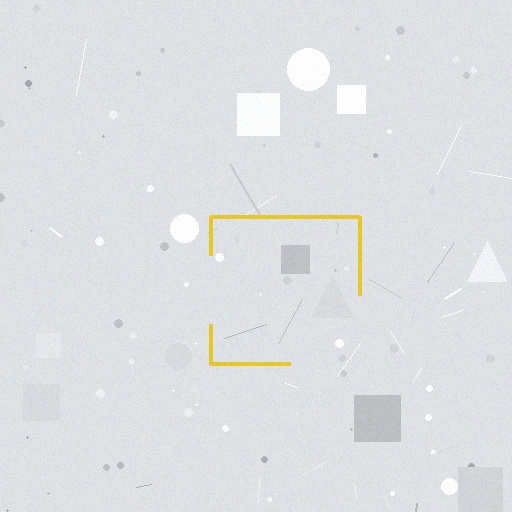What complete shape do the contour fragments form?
The contour fragments form a square.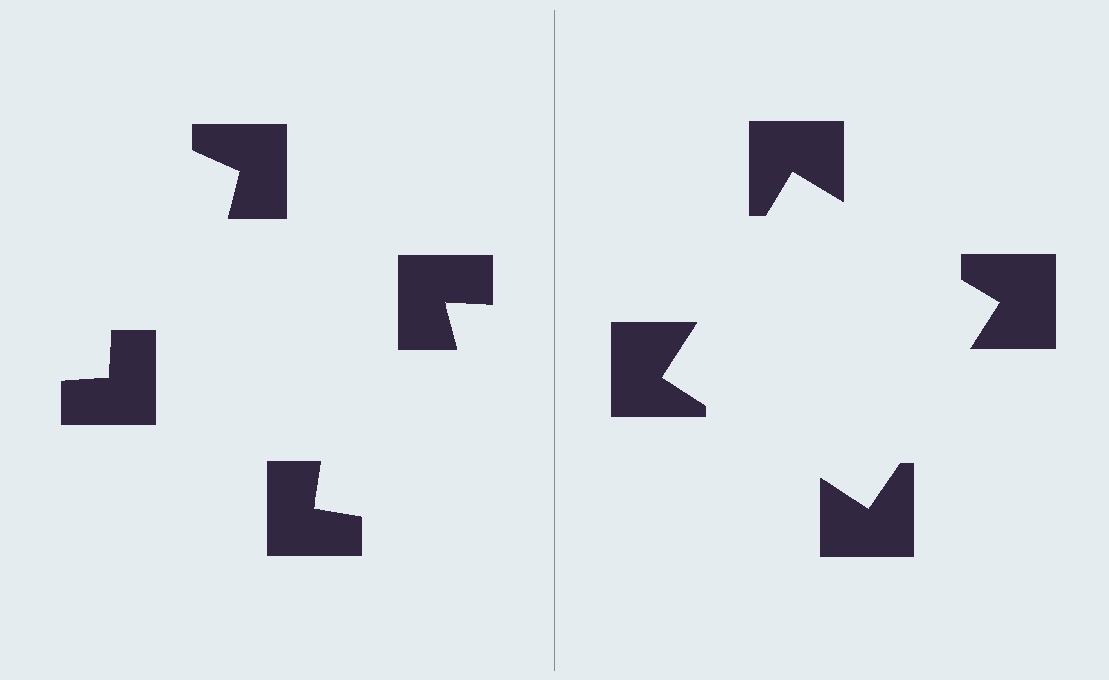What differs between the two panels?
The notched squares are positioned identically on both sides; only the wedge orientations differ. On the right they align to a square; on the left they are misaligned.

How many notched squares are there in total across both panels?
8 — 4 on each side.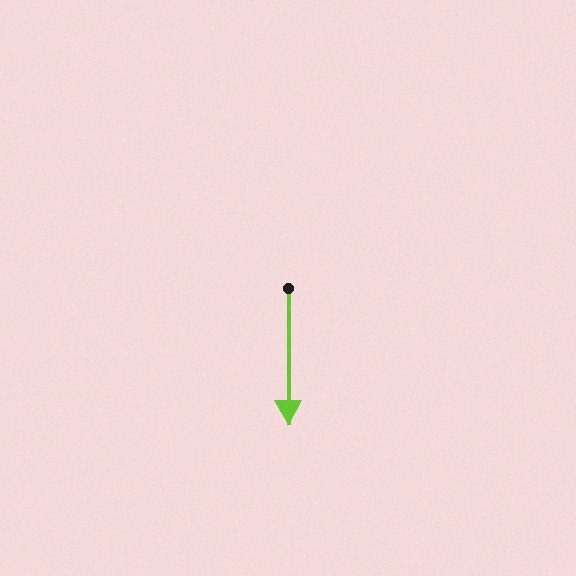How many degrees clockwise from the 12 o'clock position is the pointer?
Approximately 180 degrees.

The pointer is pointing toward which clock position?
Roughly 6 o'clock.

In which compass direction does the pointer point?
South.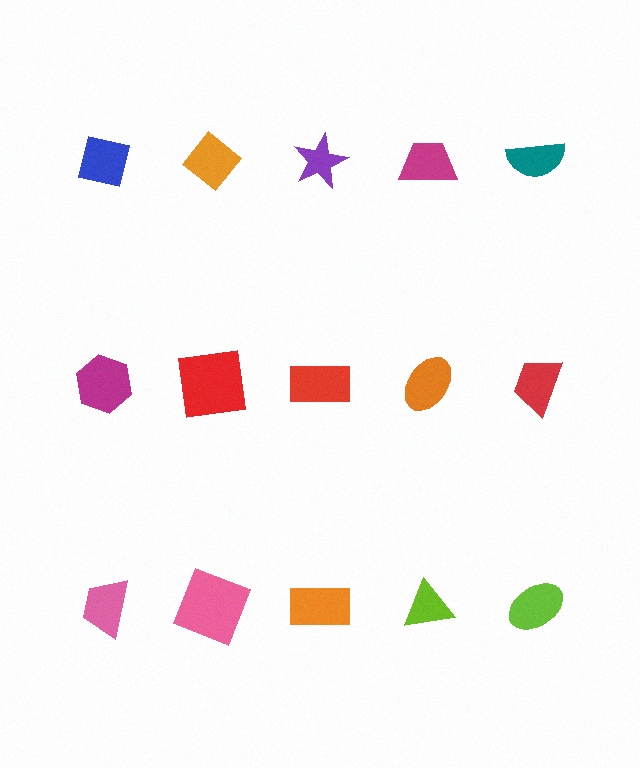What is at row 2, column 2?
A red square.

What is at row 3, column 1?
A pink trapezoid.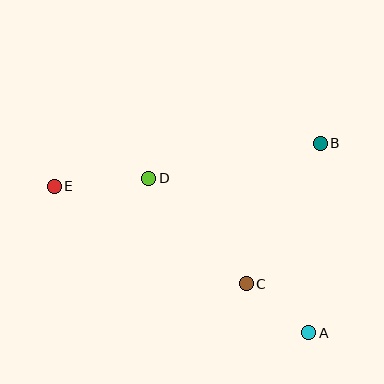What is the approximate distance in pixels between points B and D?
The distance between B and D is approximately 175 pixels.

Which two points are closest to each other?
Points A and C are closest to each other.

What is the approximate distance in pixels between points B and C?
The distance between B and C is approximately 159 pixels.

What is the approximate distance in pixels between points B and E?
The distance between B and E is approximately 270 pixels.